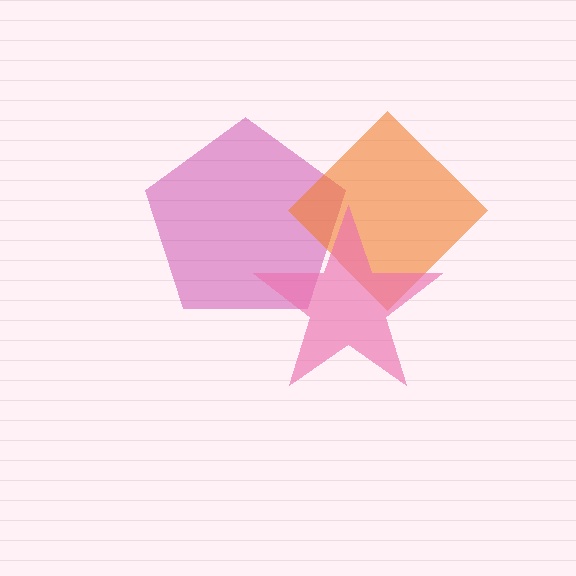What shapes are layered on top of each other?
The layered shapes are: a magenta pentagon, an orange diamond, a pink star.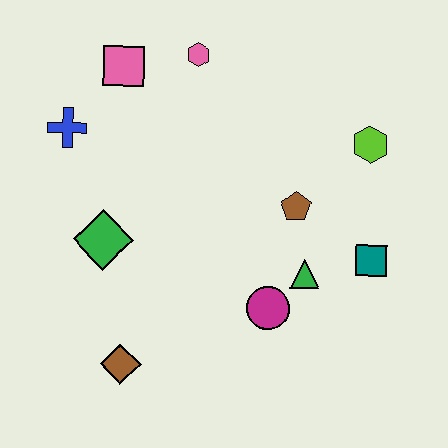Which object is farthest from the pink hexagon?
The brown diamond is farthest from the pink hexagon.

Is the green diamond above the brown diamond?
Yes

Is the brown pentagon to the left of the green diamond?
No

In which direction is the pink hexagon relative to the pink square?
The pink hexagon is to the right of the pink square.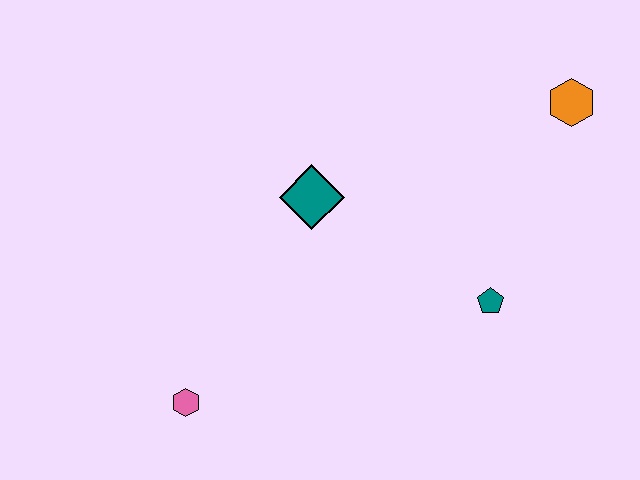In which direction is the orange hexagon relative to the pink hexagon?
The orange hexagon is to the right of the pink hexagon.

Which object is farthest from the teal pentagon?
The pink hexagon is farthest from the teal pentagon.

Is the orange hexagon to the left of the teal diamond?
No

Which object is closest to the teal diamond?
The teal pentagon is closest to the teal diamond.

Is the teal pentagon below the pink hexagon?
No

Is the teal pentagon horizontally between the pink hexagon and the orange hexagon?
Yes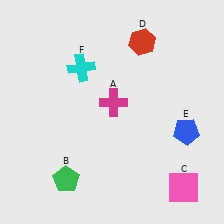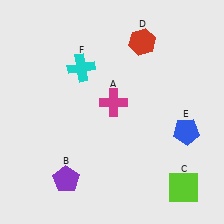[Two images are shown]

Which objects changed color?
B changed from green to purple. C changed from pink to lime.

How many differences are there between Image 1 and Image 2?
There are 2 differences between the two images.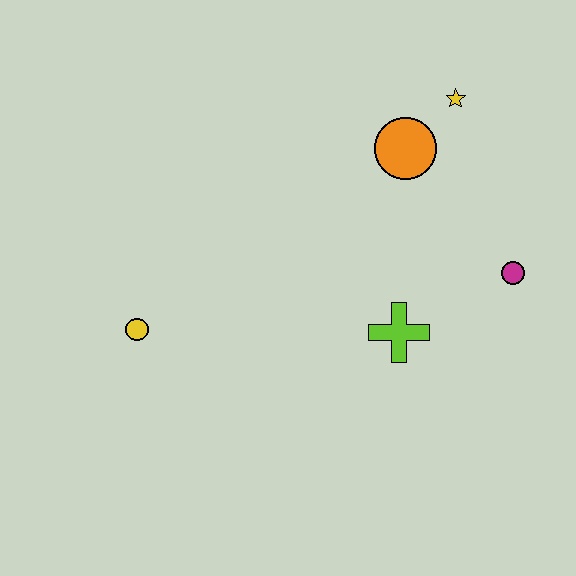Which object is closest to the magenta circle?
The lime cross is closest to the magenta circle.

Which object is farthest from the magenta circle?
The yellow circle is farthest from the magenta circle.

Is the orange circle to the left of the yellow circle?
No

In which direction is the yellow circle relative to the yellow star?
The yellow circle is to the left of the yellow star.